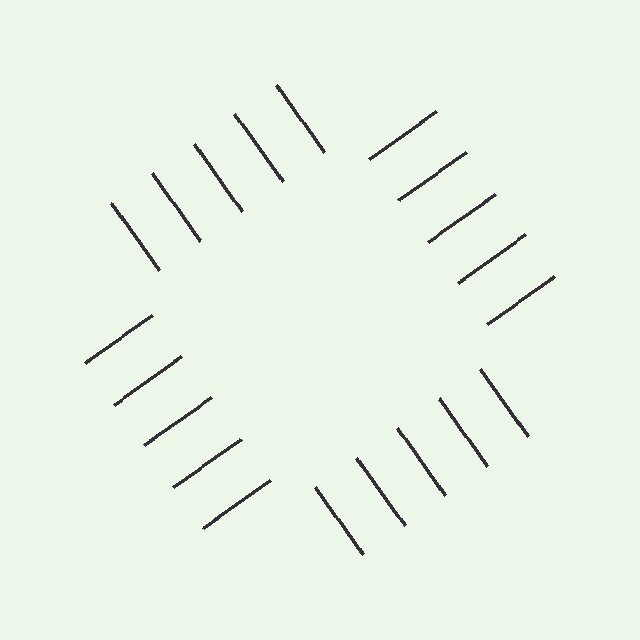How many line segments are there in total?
20 — 5 along each of the 4 edges.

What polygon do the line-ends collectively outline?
An illusory square — the line segments terminate on its edges but no continuous stroke is drawn.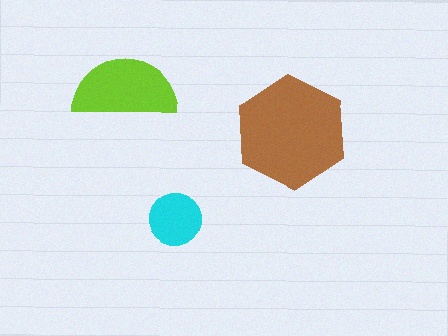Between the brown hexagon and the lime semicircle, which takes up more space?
The brown hexagon.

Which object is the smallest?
The cyan circle.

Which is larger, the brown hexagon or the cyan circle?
The brown hexagon.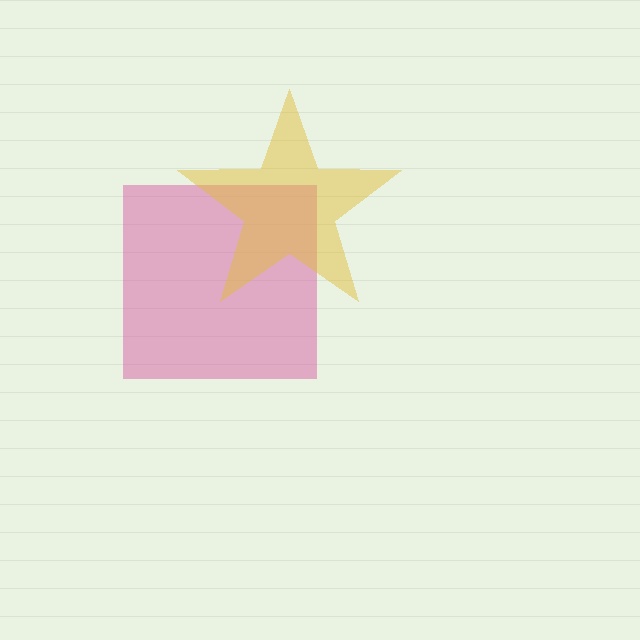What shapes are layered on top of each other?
The layered shapes are: a pink square, a yellow star.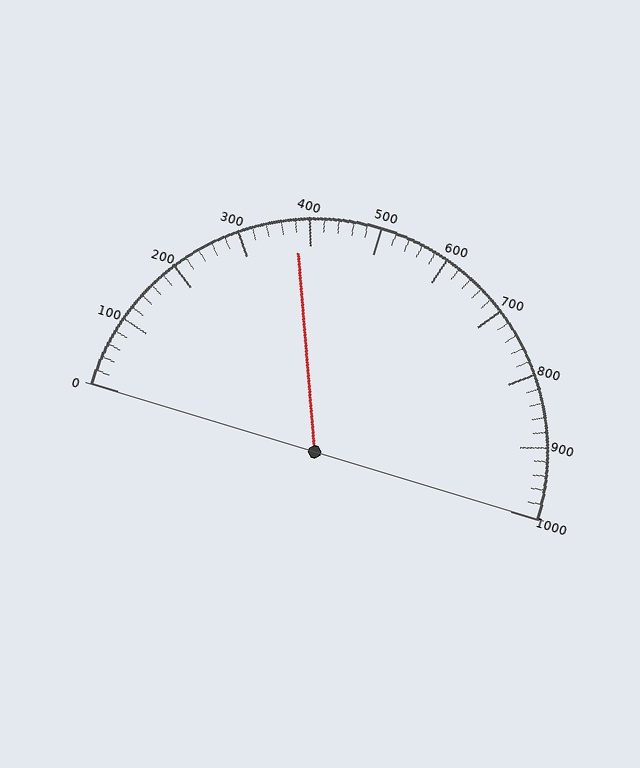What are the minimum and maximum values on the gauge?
The gauge ranges from 0 to 1000.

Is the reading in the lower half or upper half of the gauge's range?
The reading is in the lower half of the range (0 to 1000).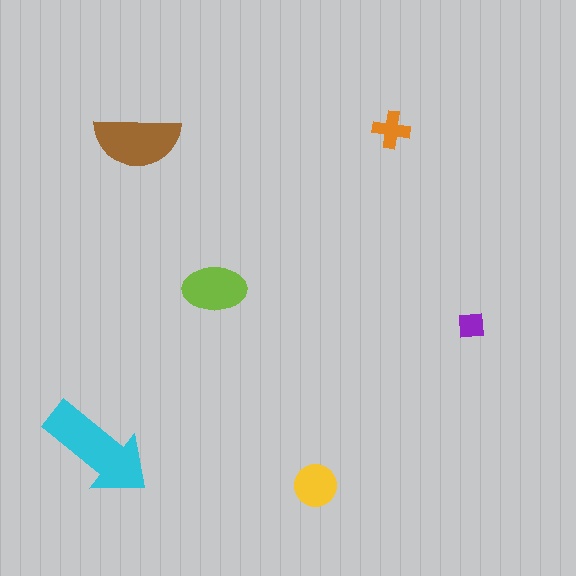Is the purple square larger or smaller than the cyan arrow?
Smaller.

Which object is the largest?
The cyan arrow.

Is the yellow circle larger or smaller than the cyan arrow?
Smaller.